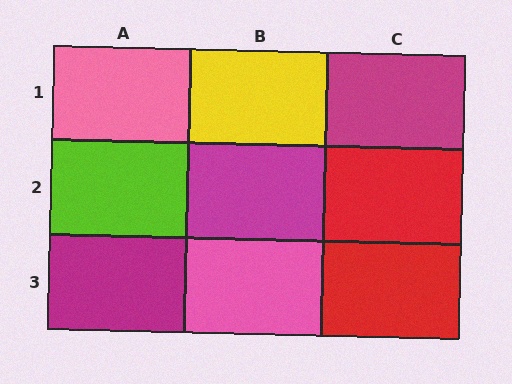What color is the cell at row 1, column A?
Pink.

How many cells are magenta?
3 cells are magenta.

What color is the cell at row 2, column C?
Red.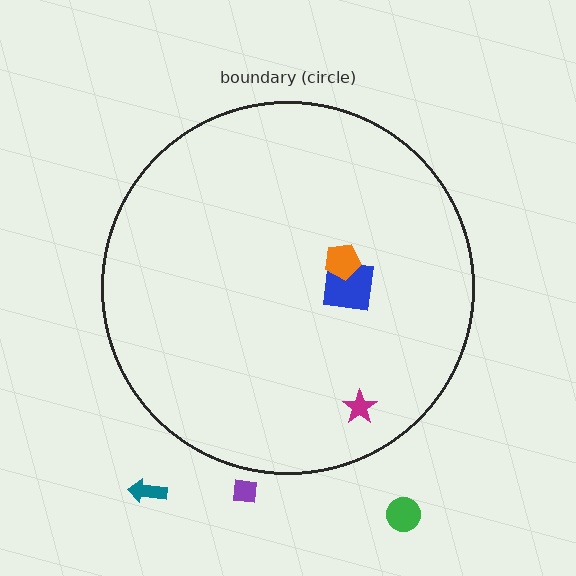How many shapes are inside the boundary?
3 inside, 3 outside.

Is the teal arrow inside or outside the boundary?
Outside.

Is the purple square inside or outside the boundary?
Outside.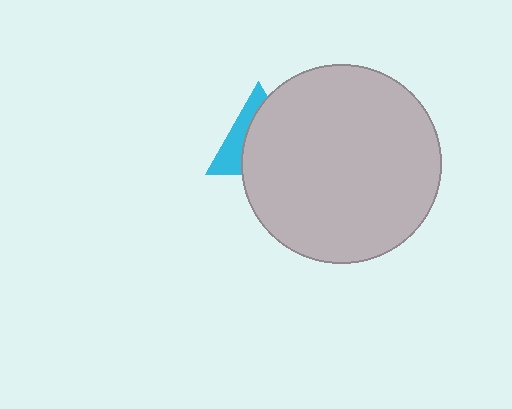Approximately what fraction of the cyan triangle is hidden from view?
Roughly 65% of the cyan triangle is hidden behind the light gray circle.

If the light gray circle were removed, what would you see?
You would see the complete cyan triangle.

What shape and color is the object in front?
The object in front is a light gray circle.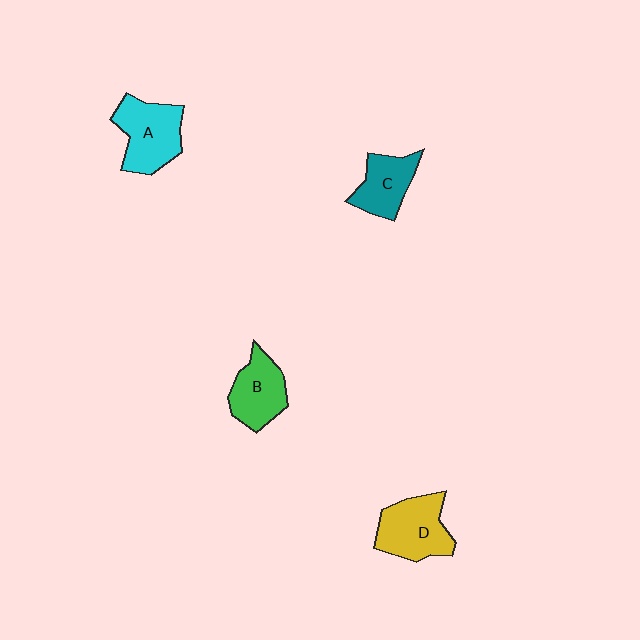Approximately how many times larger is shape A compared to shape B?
Approximately 1.2 times.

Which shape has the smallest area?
Shape C (teal).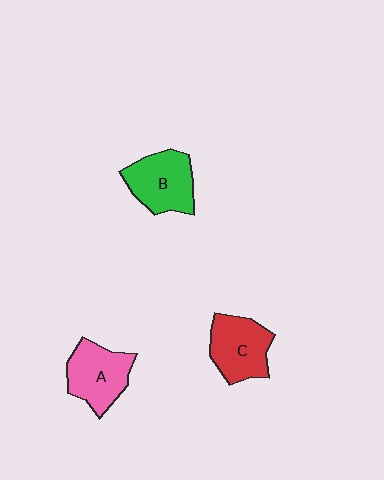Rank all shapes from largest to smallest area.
From largest to smallest: B (green), A (pink), C (red).